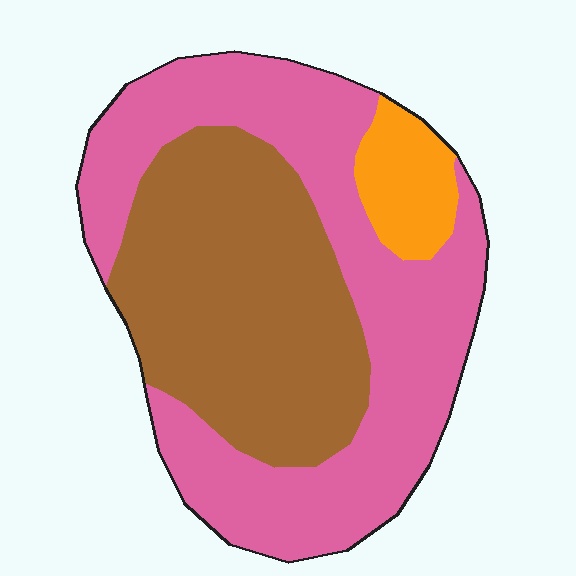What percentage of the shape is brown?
Brown covers around 40% of the shape.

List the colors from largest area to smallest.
From largest to smallest: pink, brown, orange.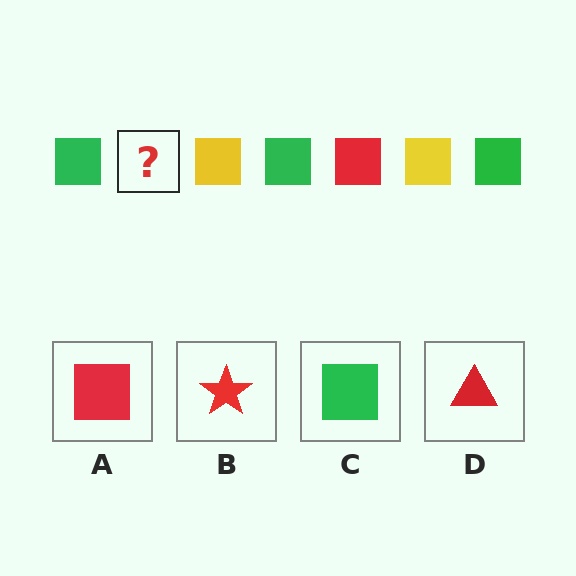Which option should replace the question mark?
Option A.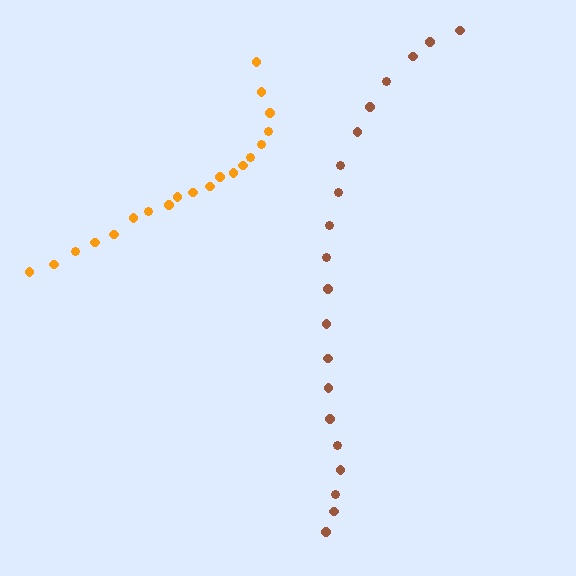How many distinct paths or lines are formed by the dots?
There are 2 distinct paths.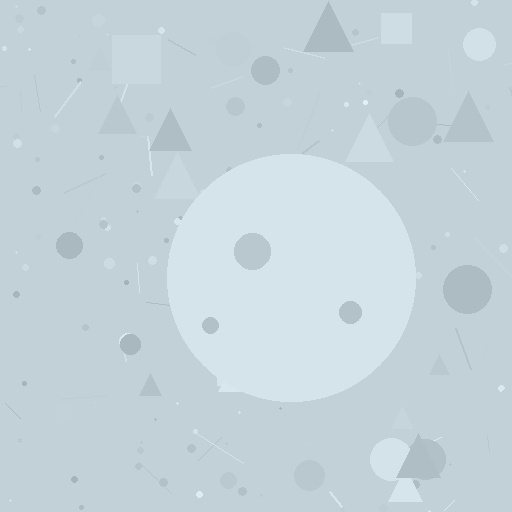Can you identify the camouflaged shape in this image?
The camouflaged shape is a circle.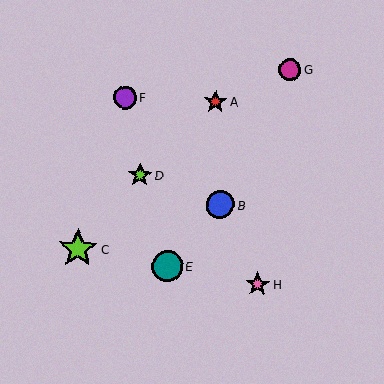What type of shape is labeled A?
Shape A is a red star.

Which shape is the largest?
The lime star (labeled C) is the largest.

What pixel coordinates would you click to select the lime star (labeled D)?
Click at (140, 175) to select the lime star D.